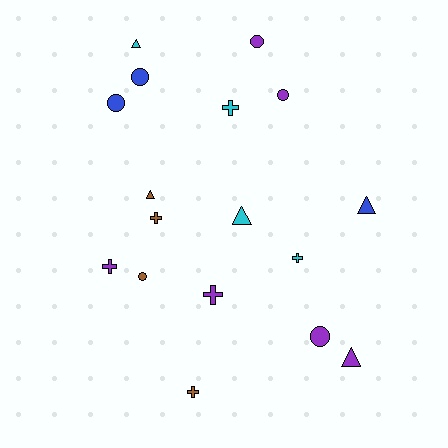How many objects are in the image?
There are 17 objects.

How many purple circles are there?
There are 3 purple circles.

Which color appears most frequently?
Purple, with 6 objects.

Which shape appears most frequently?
Circle, with 6 objects.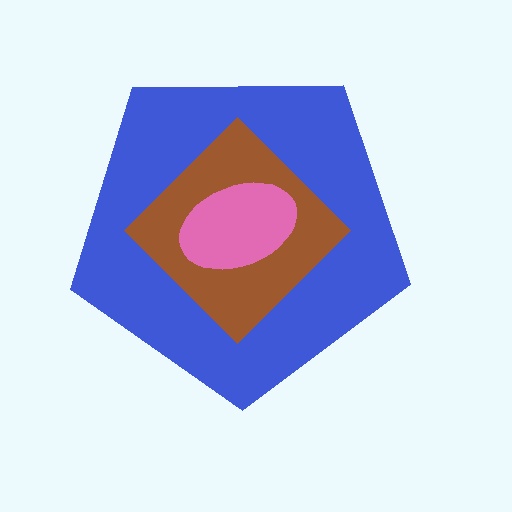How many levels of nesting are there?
3.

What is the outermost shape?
The blue pentagon.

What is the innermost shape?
The pink ellipse.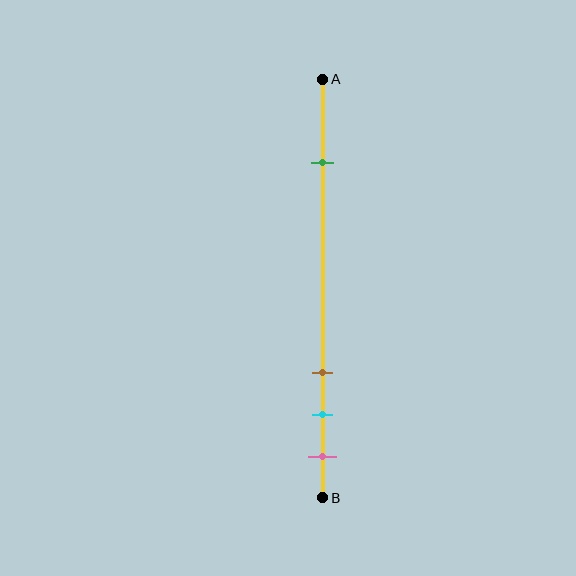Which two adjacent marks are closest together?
The cyan and pink marks are the closest adjacent pair.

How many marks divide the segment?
There are 4 marks dividing the segment.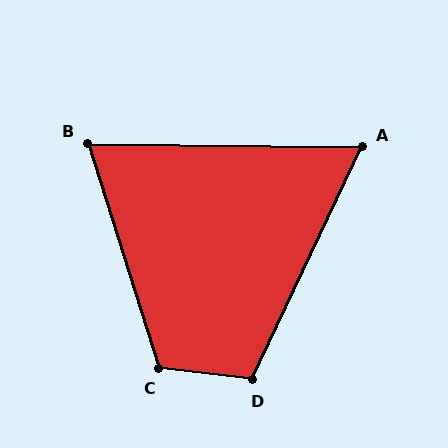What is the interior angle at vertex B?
Approximately 72 degrees (acute).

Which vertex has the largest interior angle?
C, at approximately 115 degrees.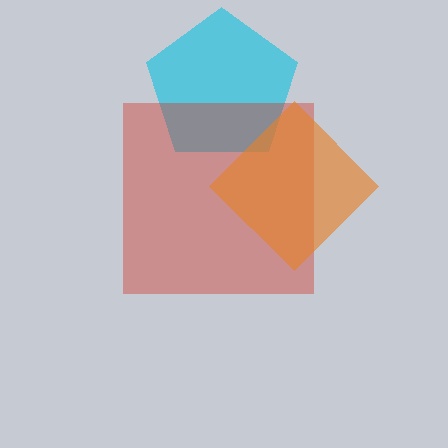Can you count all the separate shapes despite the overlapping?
Yes, there are 3 separate shapes.